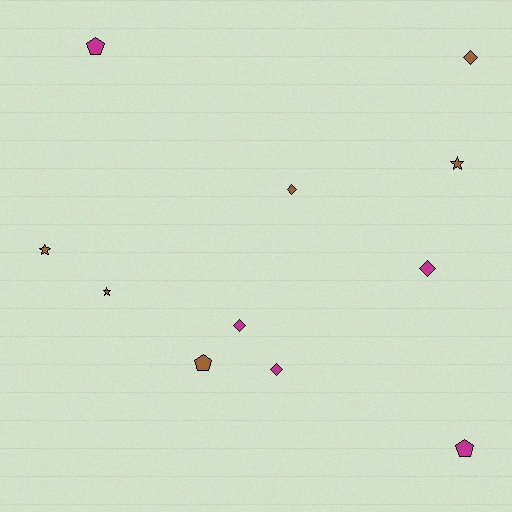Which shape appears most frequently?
Diamond, with 5 objects.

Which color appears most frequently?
Brown, with 6 objects.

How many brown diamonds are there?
There are 2 brown diamonds.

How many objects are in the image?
There are 11 objects.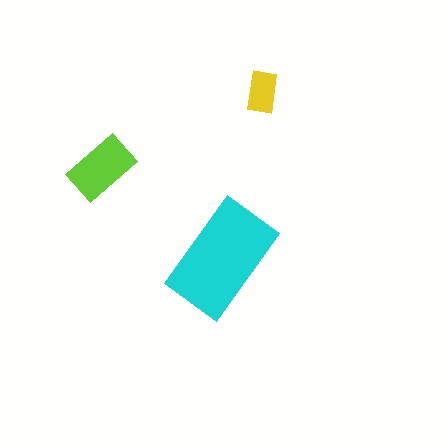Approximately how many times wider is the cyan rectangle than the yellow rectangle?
About 2.5 times wider.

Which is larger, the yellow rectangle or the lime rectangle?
The lime one.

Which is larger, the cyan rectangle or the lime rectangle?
The cyan one.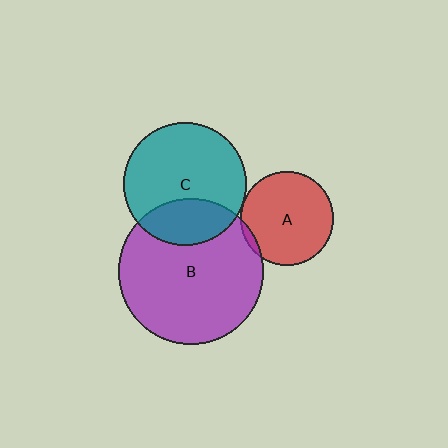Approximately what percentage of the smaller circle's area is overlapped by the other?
Approximately 5%.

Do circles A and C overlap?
Yes.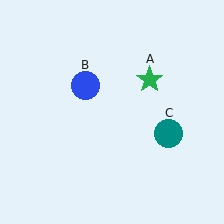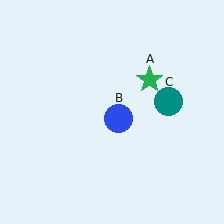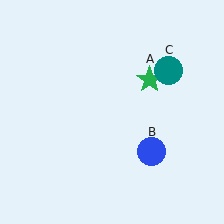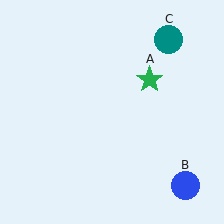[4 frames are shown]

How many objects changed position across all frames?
2 objects changed position: blue circle (object B), teal circle (object C).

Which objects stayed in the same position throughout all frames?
Green star (object A) remained stationary.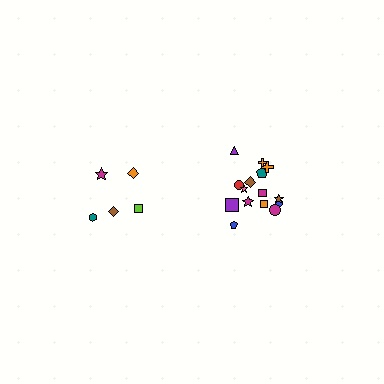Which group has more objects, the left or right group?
The right group.